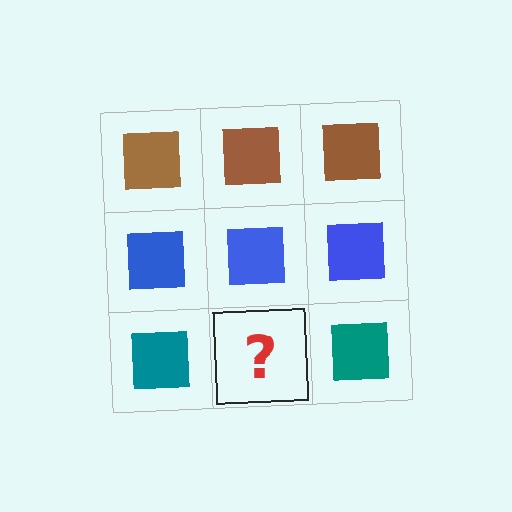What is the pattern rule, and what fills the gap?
The rule is that each row has a consistent color. The gap should be filled with a teal square.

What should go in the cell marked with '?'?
The missing cell should contain a teal square.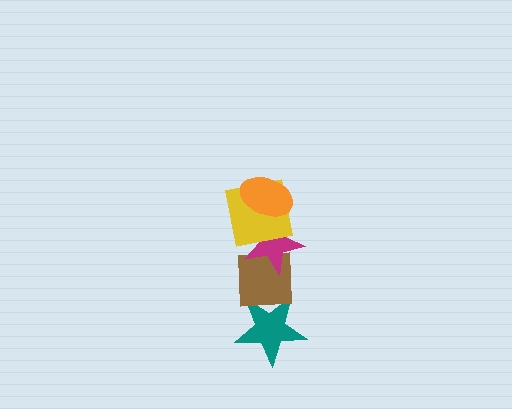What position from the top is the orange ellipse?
The orange ellipse is 1st from the top.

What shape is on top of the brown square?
The magenta star is on top of the brown square.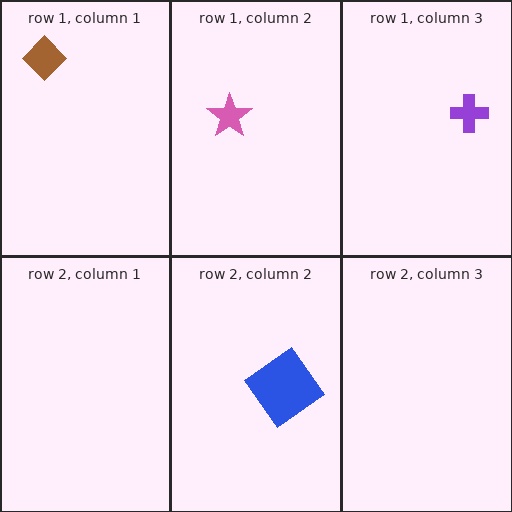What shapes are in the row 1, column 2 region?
The pink star.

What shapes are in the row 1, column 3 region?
The purple cross.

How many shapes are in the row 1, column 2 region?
1.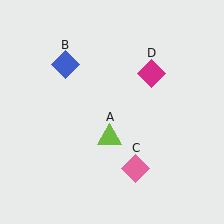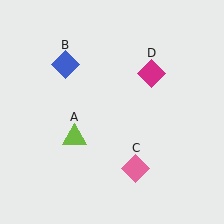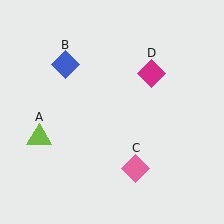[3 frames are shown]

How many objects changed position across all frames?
1 object changed position: lime triangle (object A).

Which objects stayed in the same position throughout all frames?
Blue diamond (object B) and pink diamond (object C) and magenta diamond (object D) remained stationary.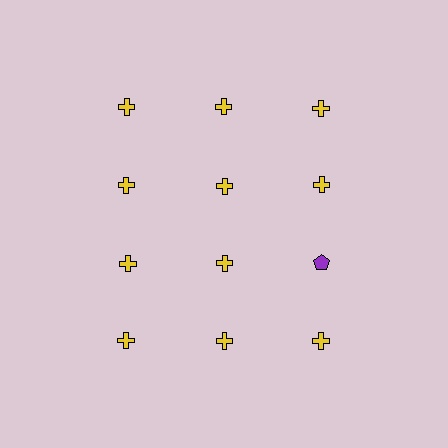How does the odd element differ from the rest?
It differs in both color (purple instead of yellow) and shape (pentagon instead of cross).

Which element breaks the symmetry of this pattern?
The purple pentagon in the third row, center column breaks the symmetry. All other shapes are yellow crosses.